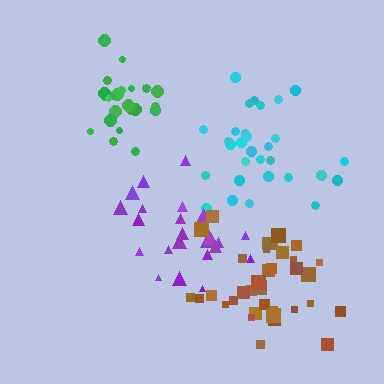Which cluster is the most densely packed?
Green.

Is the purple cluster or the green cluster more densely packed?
Green.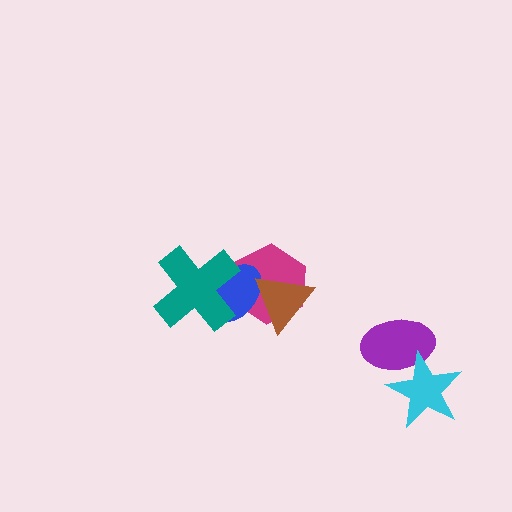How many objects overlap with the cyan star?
1 object overlaps with the cyan star.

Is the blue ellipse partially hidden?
Yes, it is partially covered by another shape.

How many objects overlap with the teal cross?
2 objects overlap with the teal cross.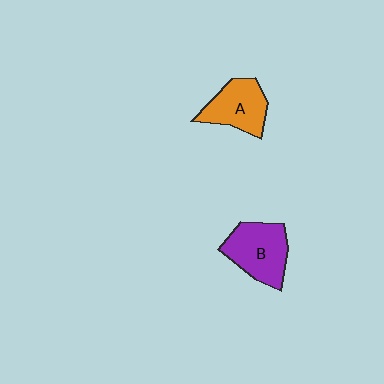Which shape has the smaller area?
Shape A (orange).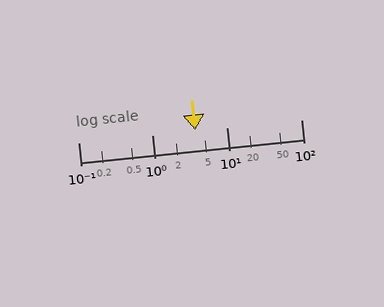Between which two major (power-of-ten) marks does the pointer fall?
The pointer is between 1 and 10.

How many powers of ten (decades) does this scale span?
The scale spans 3 decades, from 0.1 to 100.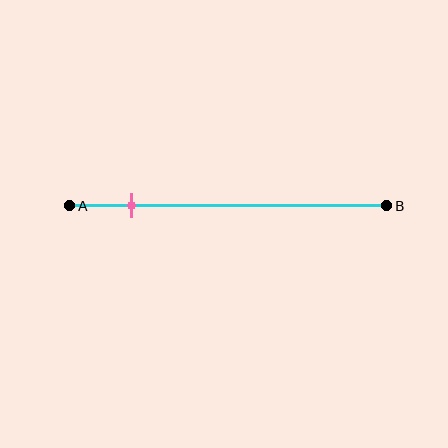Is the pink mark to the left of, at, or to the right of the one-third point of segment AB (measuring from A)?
The pink mark is to the left of the one-third point of segment AB.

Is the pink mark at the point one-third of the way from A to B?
No, the mark is at about 20% from A, not at the 33% one-third point.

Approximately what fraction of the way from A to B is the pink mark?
The pink mark is approximately 20% of the way from A to B.